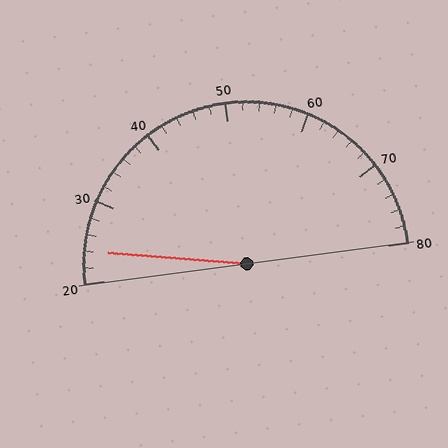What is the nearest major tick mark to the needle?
The nearest major tick mark is 20.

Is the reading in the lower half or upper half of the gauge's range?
The reading is in the lower half of the range (20 to 80).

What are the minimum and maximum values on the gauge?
The gauge ranges from 20 to 80.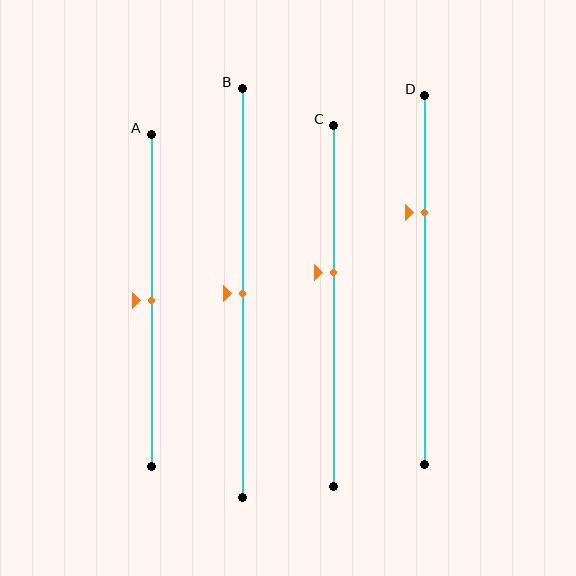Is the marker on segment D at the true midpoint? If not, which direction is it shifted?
No, the marker on segment D is shifted upward by about 18% of the segment length.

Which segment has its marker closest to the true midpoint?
Segment A has its marker closest to the true midpoint.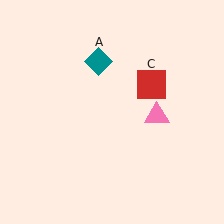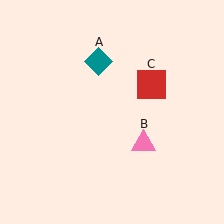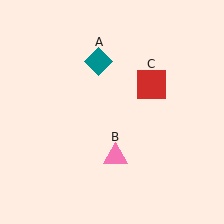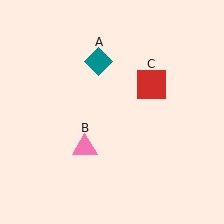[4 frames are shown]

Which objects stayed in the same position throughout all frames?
Teal diamond (object A) and red square (object C) remained stationary.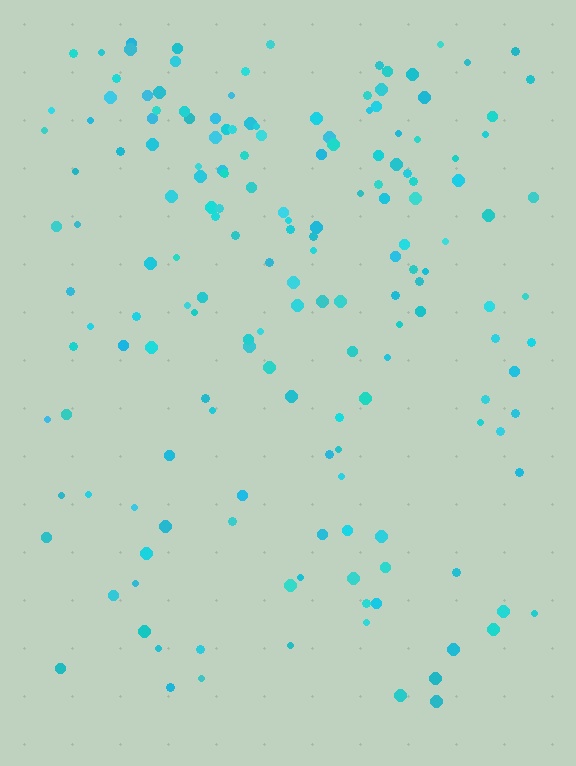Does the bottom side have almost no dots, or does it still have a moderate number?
Still a moderate number, just noticeably fewer than the top.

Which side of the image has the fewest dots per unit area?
The bottom.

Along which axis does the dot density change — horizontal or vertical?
Vertical.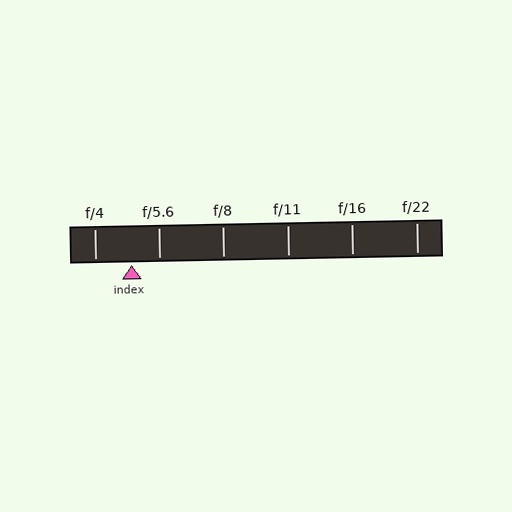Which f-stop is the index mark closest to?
The index mark is closest to f/5.6.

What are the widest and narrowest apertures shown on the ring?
The widest aperture shown is f/4 and the narrowest is f/22.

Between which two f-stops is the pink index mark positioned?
The index mark is between f/4 and f/5.6.